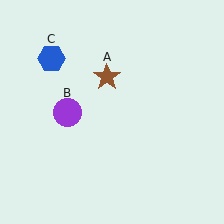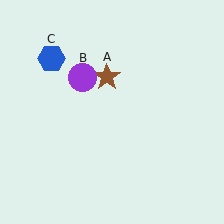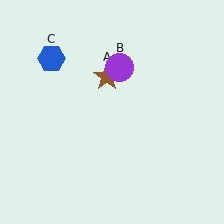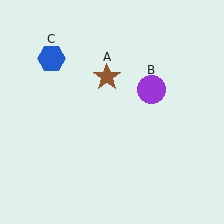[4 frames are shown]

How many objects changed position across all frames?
1 object changed position: purple circle (object B).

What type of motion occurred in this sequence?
The purple circle (object B) rotated clockwise around the center of the scene.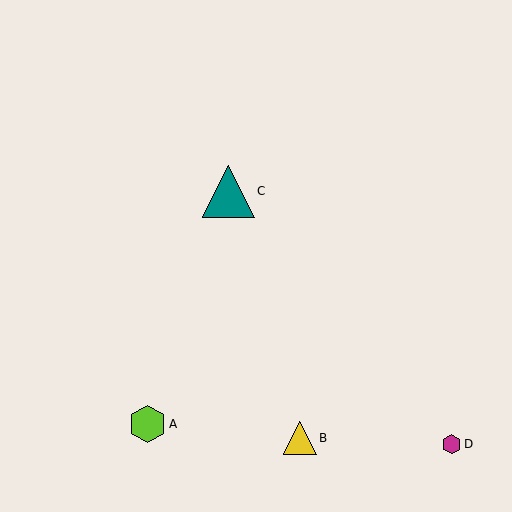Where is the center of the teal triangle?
The center of the teal triangle is at (228, 191).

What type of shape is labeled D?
Shape D is a magenta hexagon.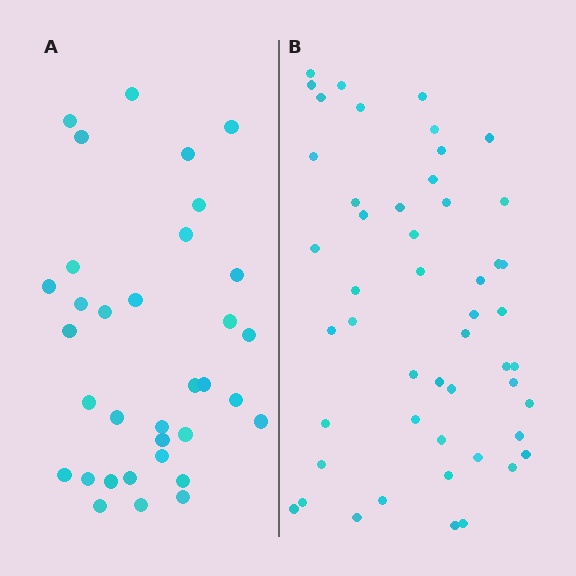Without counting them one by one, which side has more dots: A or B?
Region B (the right region) has more dots.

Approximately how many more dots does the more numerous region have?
Region B has approximately 15 more dots than region A.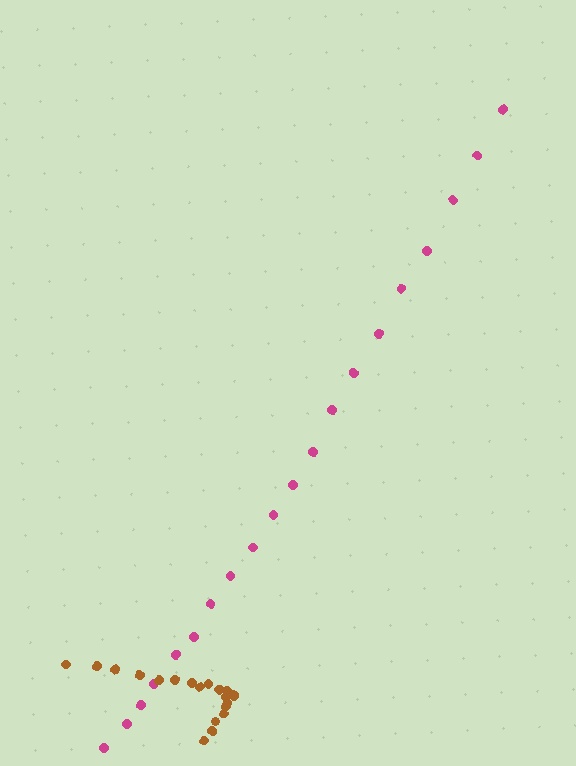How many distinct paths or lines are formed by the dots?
There are 2 distinct paths.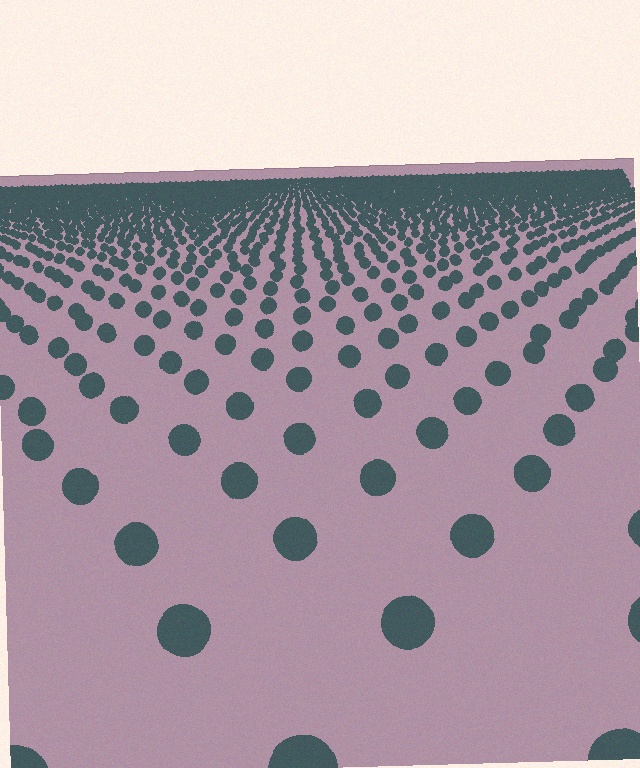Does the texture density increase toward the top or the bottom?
Density increases toward the top.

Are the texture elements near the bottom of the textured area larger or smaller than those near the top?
Larger. Near the bottom, elements are closer to the viewer and appear at a bigger on-screen size.